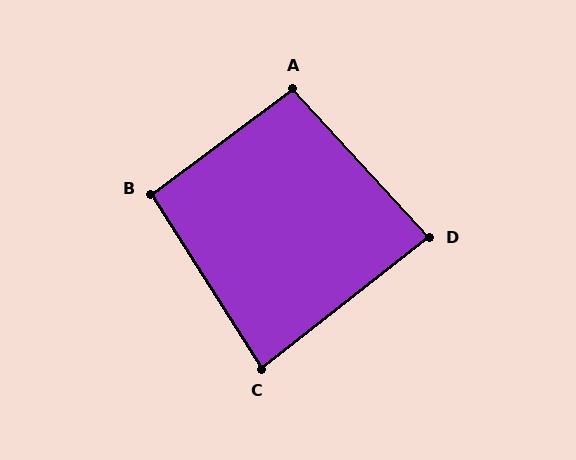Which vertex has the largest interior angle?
A, at approximately 96 degrees.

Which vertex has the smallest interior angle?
C, at approximately 84 degrees.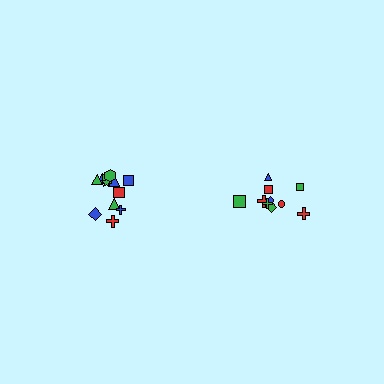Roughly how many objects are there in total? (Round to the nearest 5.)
Roughly 20 objects in total.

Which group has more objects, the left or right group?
The left group.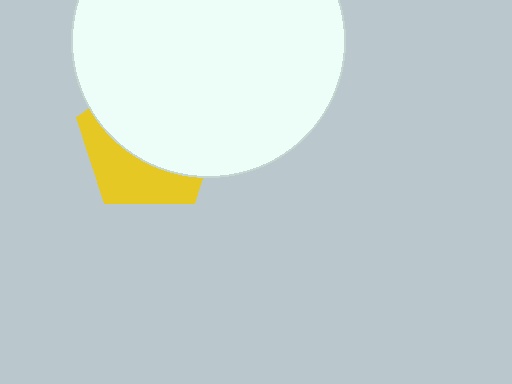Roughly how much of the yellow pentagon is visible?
A small part of it is visible (roughly 37%).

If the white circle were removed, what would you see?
You would see the complete yellow pentagon.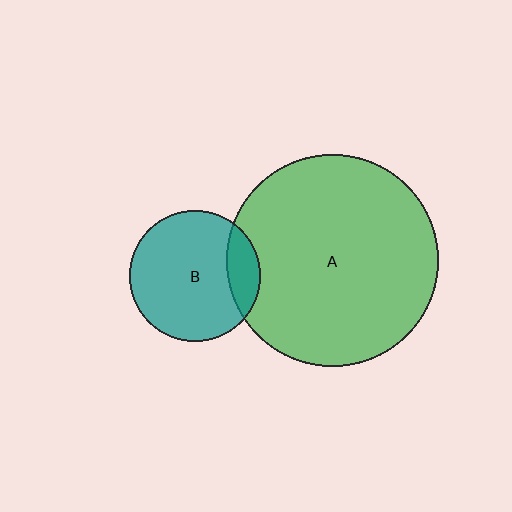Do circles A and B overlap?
Yes.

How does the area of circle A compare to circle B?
Approximately 2.6 times.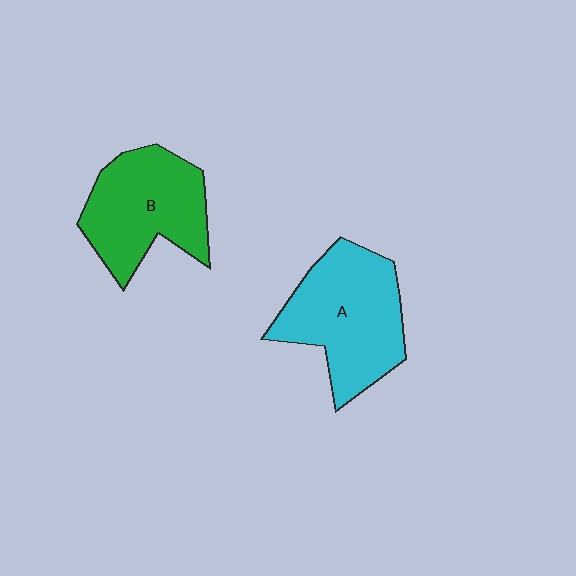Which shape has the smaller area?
Shape B (green).